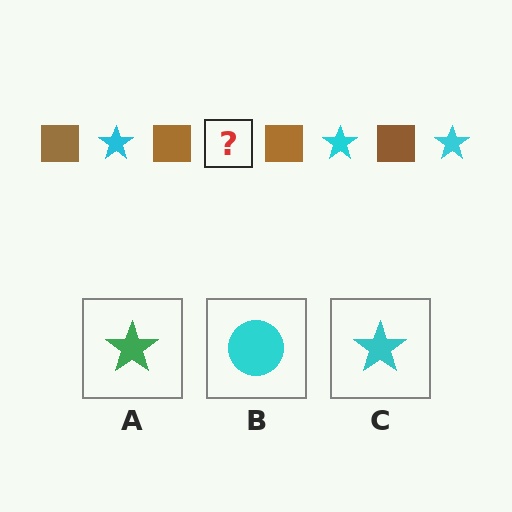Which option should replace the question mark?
Option C.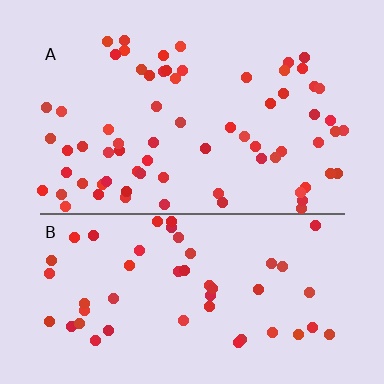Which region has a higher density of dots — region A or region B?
A (the top).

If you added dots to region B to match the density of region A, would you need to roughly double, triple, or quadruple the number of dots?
Approximately double.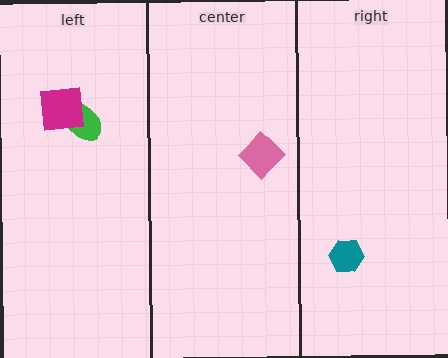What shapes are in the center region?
The pink diamond.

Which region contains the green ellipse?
The left region.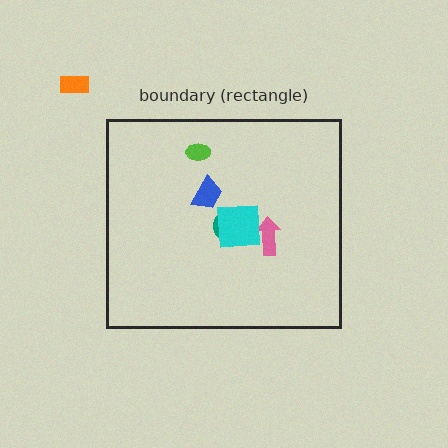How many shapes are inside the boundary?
5 inside, 1 outside.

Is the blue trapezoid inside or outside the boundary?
Inside.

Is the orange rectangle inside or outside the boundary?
Outside.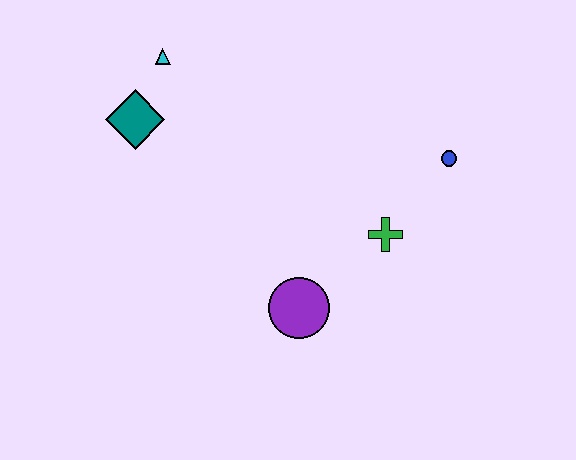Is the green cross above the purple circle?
Yes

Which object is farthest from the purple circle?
The cyan triangle is farthest from the purple circle.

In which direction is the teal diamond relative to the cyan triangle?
The teal diamond is below the cyan triangle.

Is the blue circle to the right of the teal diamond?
Yes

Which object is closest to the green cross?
The blue circle is closest to the green cross.